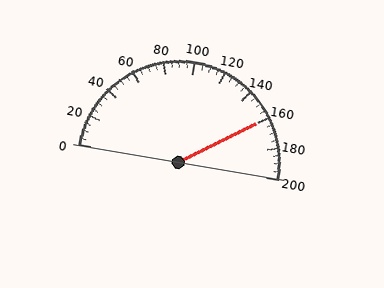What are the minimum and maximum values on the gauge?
The gauge ranges from 0 to 200.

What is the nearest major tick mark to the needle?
The nearest major tick mark is 160.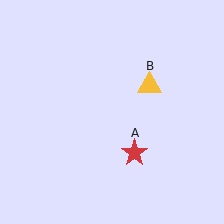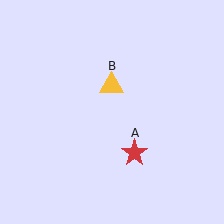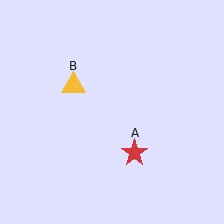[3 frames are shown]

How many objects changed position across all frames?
1 object changed position: yellow triangle (object B).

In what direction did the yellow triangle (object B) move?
The yellow triangle (object B) moved left.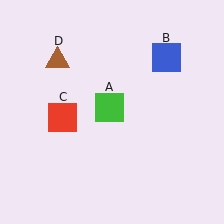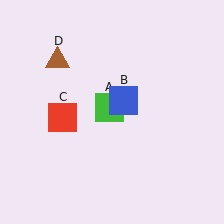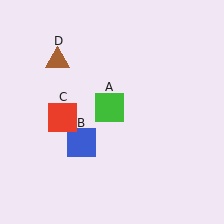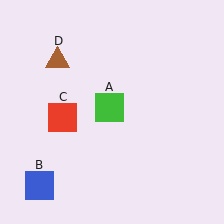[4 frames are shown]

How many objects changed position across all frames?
1 object changed position: blue square (object B).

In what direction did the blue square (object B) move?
The blue square (object B) moved down and to the left.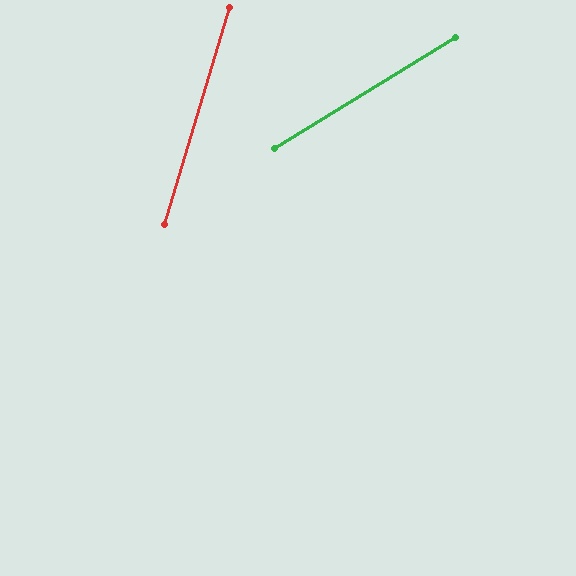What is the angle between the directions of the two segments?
Approximately 42 degrees.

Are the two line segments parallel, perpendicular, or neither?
Neither parallel nor perpendicular — they differ by about 42°.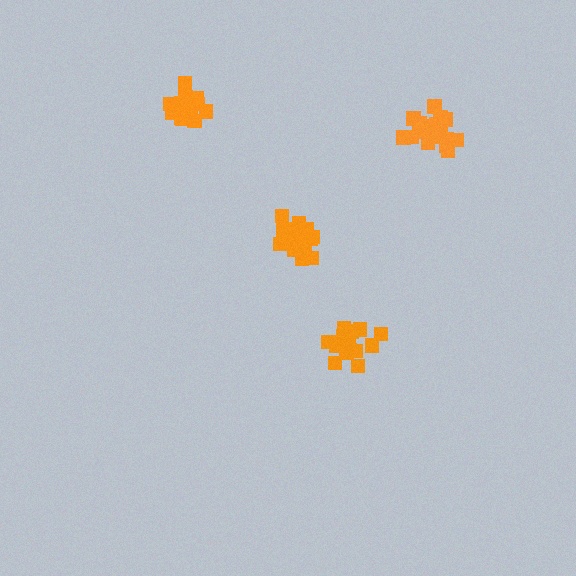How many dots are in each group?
Group 1: 15 dots, Group 2: 19 dots, Group 3: 17 dots, Group 4: 20 dots (71 total).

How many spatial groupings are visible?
There are 4 spatial groupings.